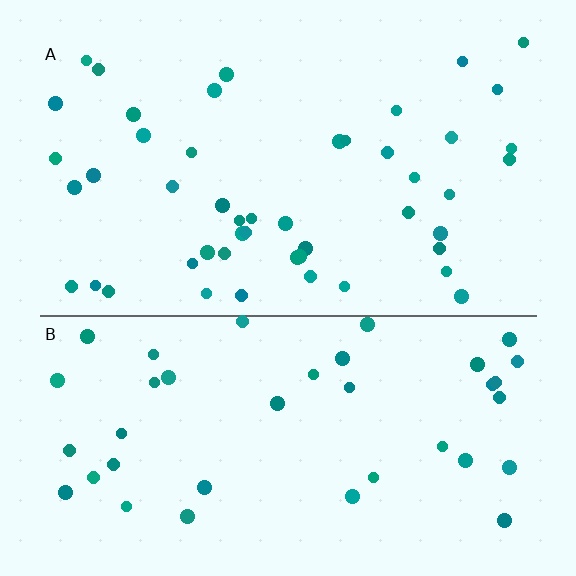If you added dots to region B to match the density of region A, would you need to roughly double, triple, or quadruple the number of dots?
Approximately double.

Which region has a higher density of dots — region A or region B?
A (the top).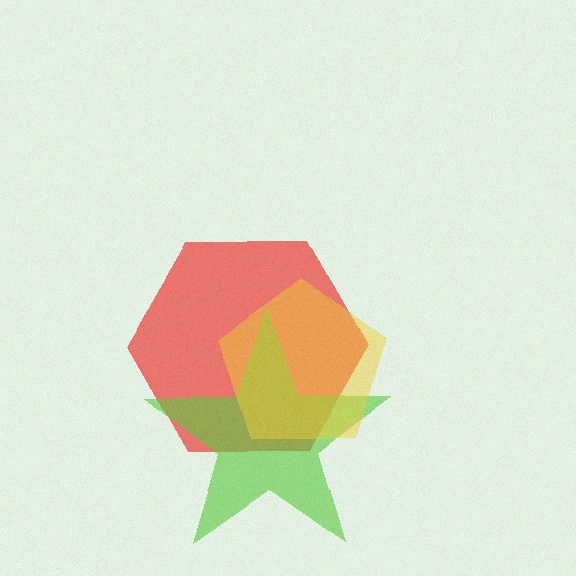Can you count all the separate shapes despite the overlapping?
Yes, there are 3 separate shapes.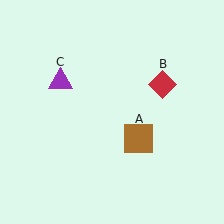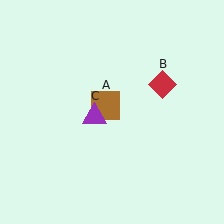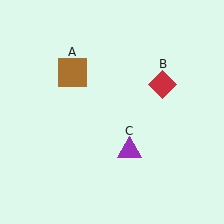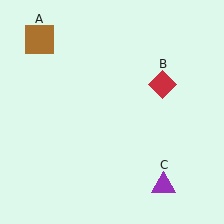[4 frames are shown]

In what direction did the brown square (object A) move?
The brown square (object A) moved up and to the left.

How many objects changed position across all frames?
2 objects changed position: brown square (object A), purple triangle (object C).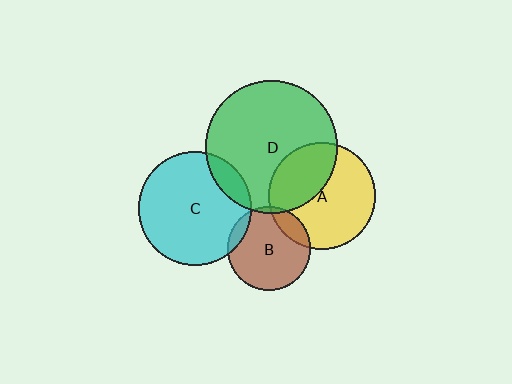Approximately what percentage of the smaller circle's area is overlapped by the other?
Approximately 10%.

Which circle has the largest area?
Circle D (green).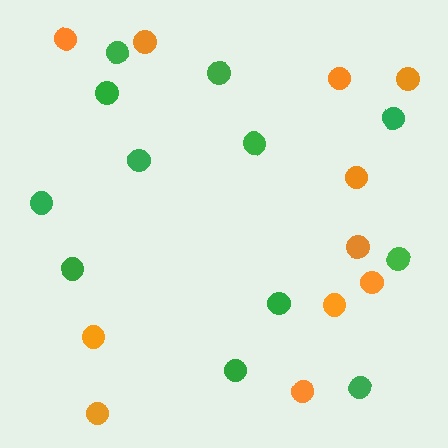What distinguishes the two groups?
There are 2 groups: one group of orange circles (11) and one group of green circles (12).